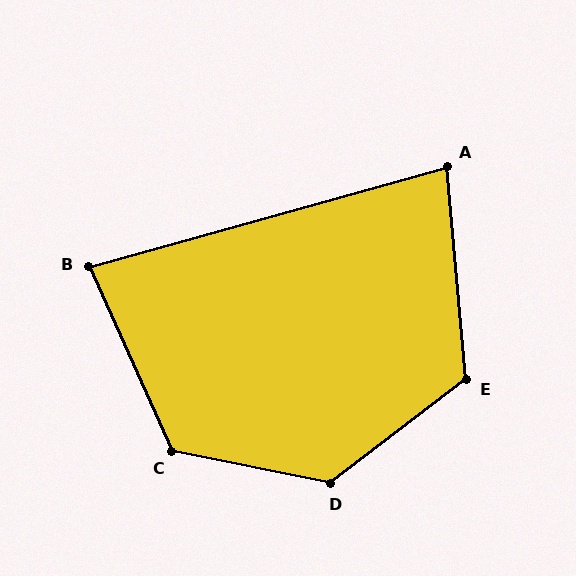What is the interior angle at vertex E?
Approximately 122 degrees (obtuse).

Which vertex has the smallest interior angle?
A, at approximately 79 degrees.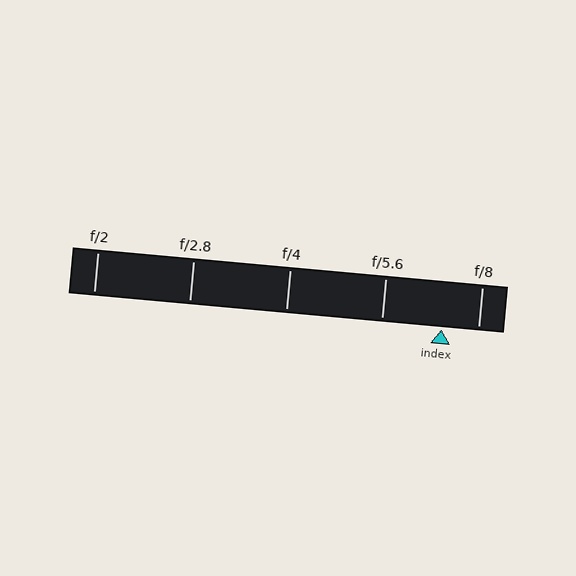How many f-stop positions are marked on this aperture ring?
There are 5 f-stop positions marked.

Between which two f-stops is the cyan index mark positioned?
The index mark is between f/5.6 and f/8.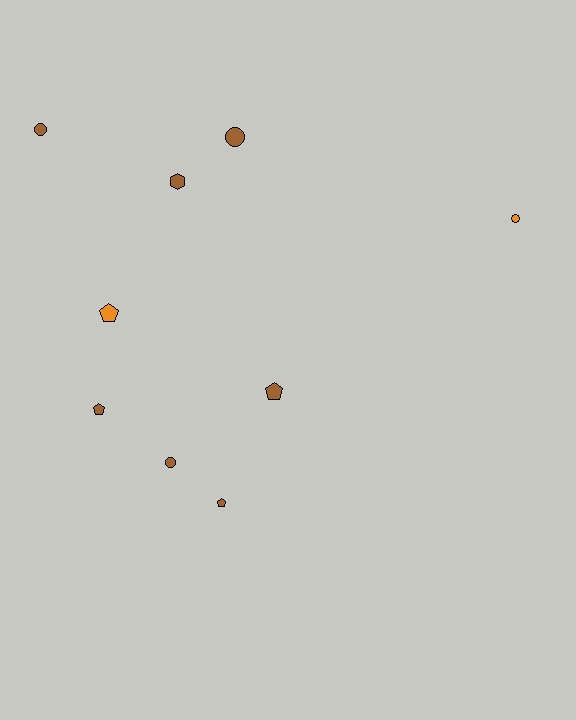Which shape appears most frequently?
Pentagon, with 4 objects.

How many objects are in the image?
There are 9 objects.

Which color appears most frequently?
Brown, with 7 objects.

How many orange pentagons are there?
There is 1 orange pentagon.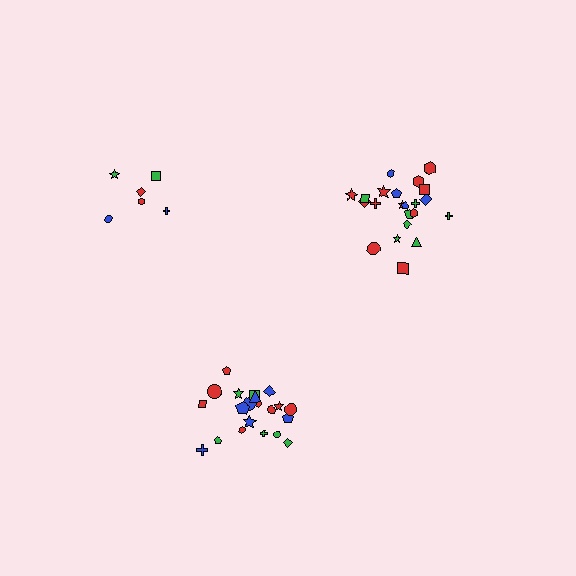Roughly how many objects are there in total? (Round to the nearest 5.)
Roughly 50 objects in total.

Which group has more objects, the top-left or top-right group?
The top-right group.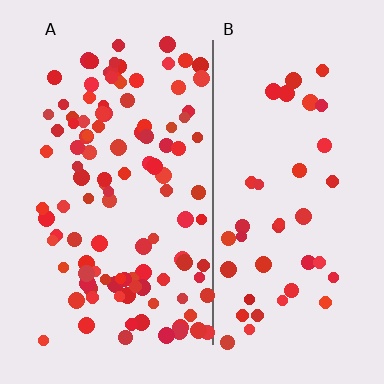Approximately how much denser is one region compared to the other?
Approximately 2.7× — region A over region B.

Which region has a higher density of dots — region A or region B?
A (the left).